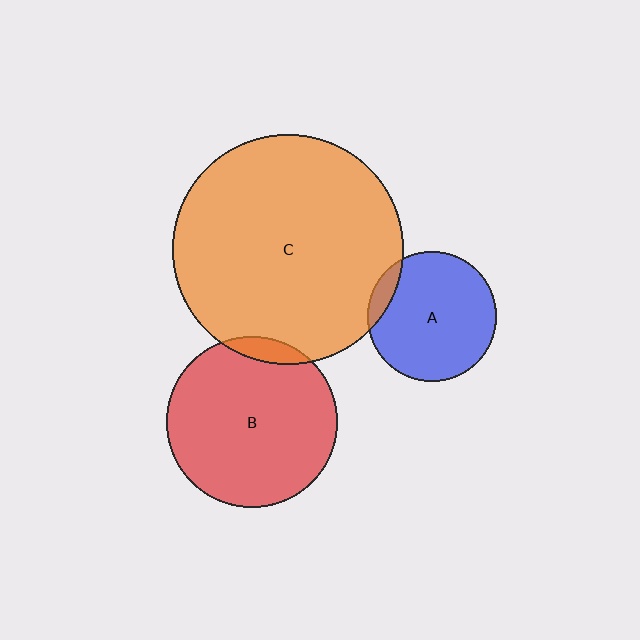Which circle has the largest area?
Circle C (orange).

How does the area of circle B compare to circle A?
Approximately 1.8 times.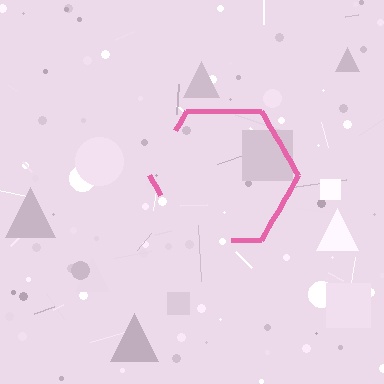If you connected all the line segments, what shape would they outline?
They would outline a hexagon.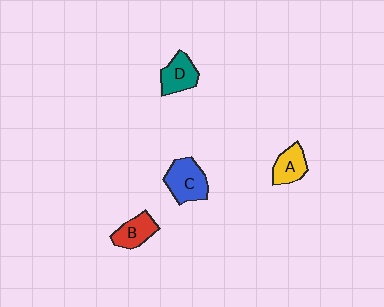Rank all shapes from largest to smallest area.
From largest to smallest: C (blue), D (teal), B (red), A (yellow).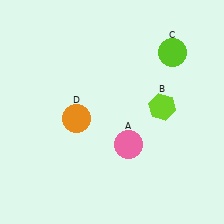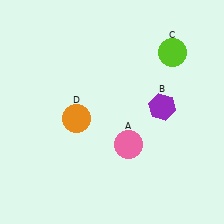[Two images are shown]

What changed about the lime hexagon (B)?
In Image 1, B is lime. In Image 2, it changed to purple.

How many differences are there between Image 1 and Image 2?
There is 1 difference between the two images.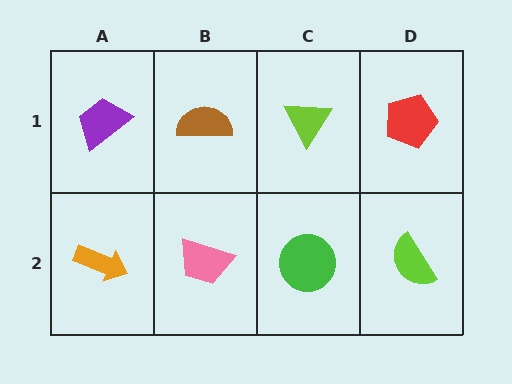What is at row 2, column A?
An orange arrow.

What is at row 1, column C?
A lime triangle.